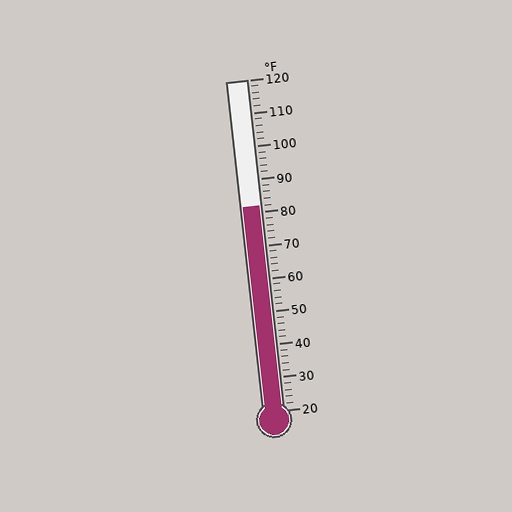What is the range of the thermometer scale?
The thermometer scale ranges from 20°F to 120°F.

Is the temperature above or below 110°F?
The temperature is below 110°F.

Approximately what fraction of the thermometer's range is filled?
The thermometer is filled to approximately 60% of its range.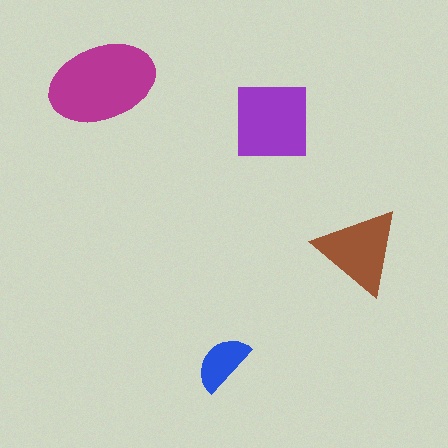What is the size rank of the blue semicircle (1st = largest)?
4th.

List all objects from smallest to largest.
The blue semicircle, the brown triangle, the purple square, the magenta ellipse.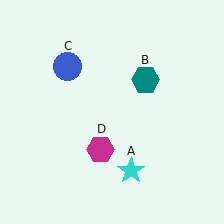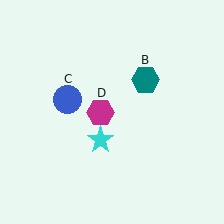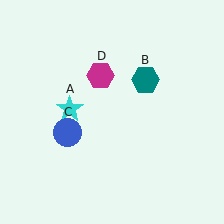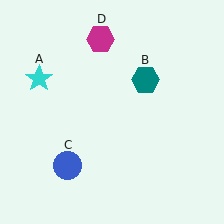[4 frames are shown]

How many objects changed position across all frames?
3 objects changed position: cyan star (object A), blue circle (object C), magenta hexagon (object D).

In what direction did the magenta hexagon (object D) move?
The magenta hexagon (object D) moved up.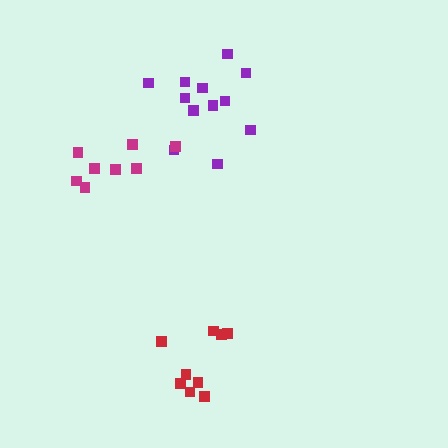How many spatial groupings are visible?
There are 3 spatial groupings.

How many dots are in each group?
Group 1: 9 dots, Group 2: 12 dots, Group 3: 8 dots (29 total).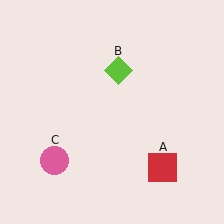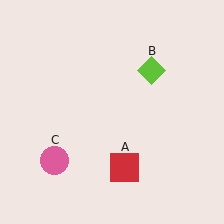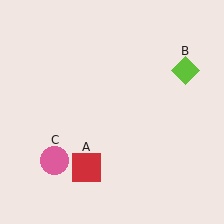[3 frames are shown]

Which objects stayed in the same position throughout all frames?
Pink circle (object C) remained stationary.